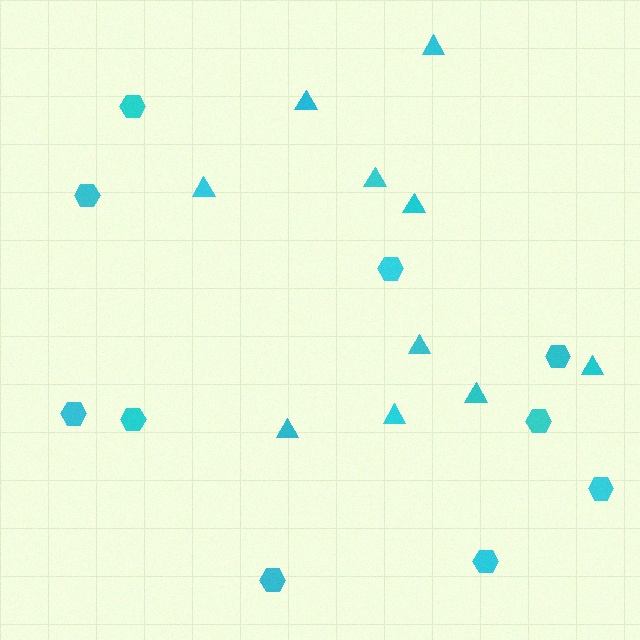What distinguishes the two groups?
There are 2 groups: one group of triangles (10) and one group of hexagons (10).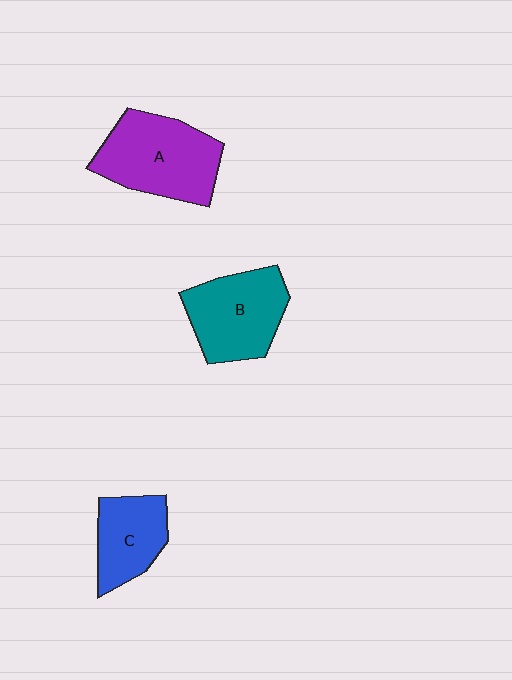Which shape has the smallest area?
Shape C (blue).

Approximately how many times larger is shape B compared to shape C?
Approximately 1.3 times.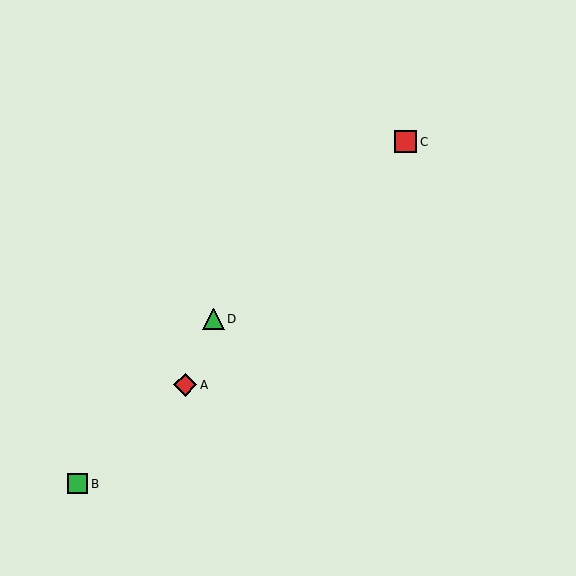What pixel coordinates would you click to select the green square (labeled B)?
Click at (78, 484) to select the green square B.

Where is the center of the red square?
The center of the red square is at (406, 142).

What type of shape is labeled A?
Shape A is a red diamond.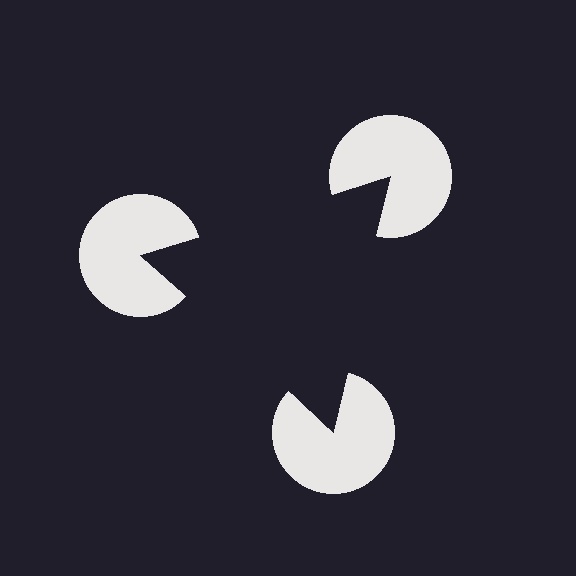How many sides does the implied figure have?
3 sides.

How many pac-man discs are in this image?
There are 3 — one at each vertex of the illusory triangle.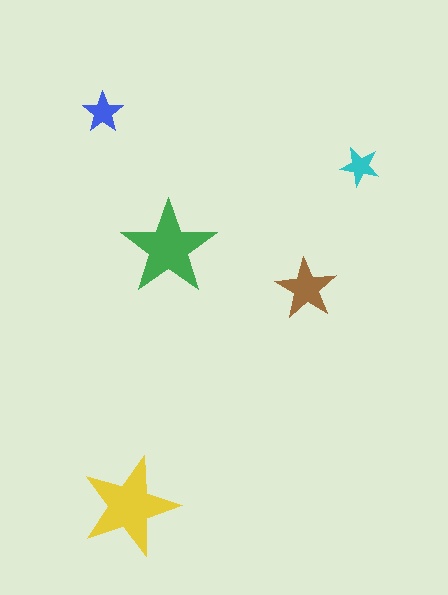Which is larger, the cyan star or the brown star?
The brown one.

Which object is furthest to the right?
The cyan star is rightmost.